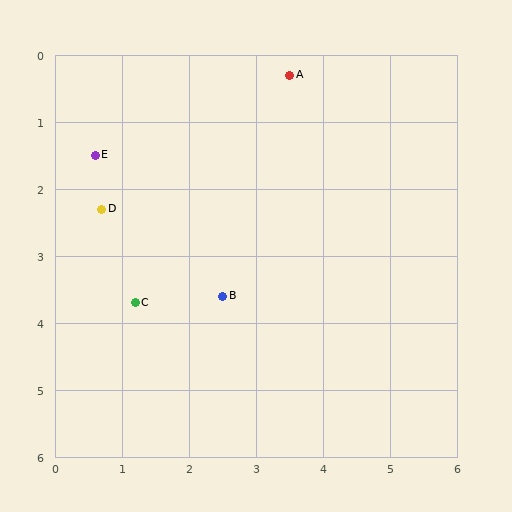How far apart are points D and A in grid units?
Points D and A are about 3.4 grid units apart.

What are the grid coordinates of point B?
Point B is at approximately (2.5, 3.6).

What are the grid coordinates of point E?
Point E is at approximately (0.6, 1.5).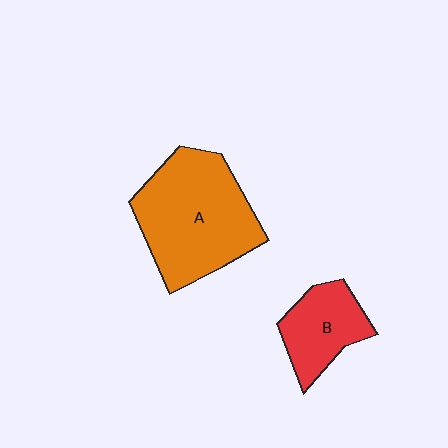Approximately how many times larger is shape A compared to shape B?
Approximately 2.0 times.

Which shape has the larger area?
Shape A (orange).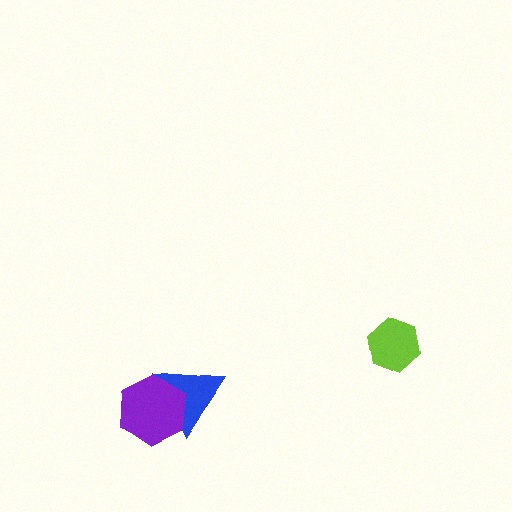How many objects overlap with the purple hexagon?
1 object overlaps with the purple hexagon.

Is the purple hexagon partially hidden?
No, no other shape covers it.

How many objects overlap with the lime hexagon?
0 objects overlap with the lime hexagon.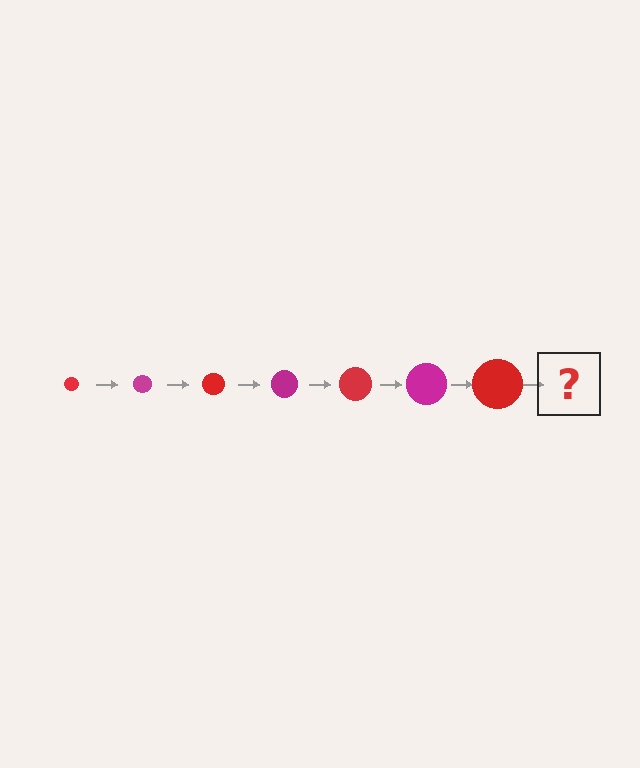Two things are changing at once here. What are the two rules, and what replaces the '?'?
The two rules are that the circle grows larger each step and the color cycles through red and magenta. The '?' should be a magenta circle, larger than the previous one.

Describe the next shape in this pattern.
It should be a magenta circle, larger than the previous one.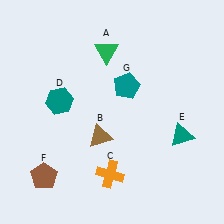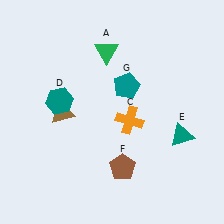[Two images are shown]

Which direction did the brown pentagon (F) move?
The brown pentagon (F) moved right.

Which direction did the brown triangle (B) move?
The brown triangle (B) moved left.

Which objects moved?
The objects that moved are: the brown triangle (B), the orange cross (C), the brown pentagon (F).